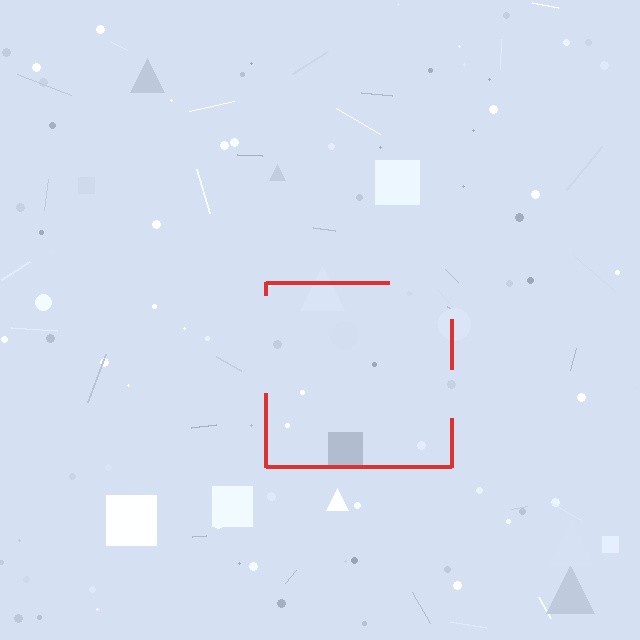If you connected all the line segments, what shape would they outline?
They would outline a square.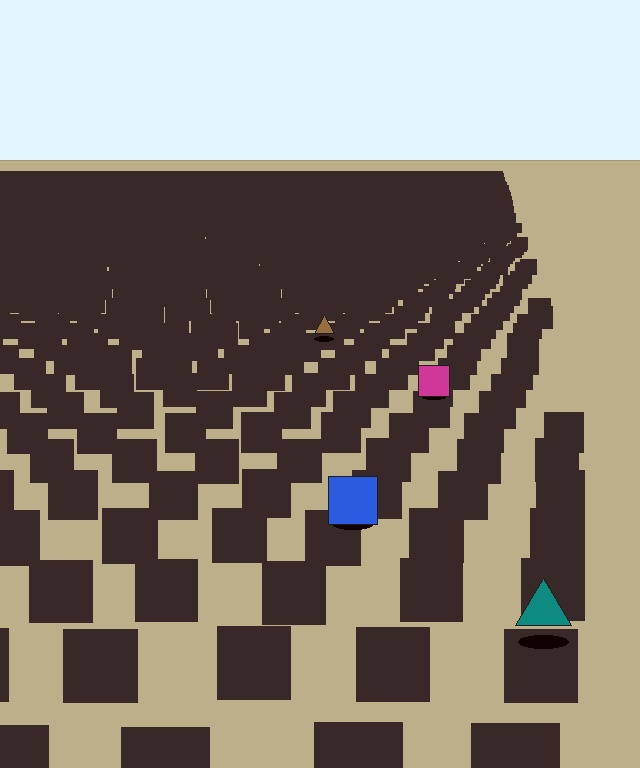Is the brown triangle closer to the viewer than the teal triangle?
No. The teal triangle is closer — you can tell from the texture gradient: the ground texture is coarser near it.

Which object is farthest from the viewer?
The brown triangle is farthest from the viewer. It appears smaller and the ground texture around it is denser.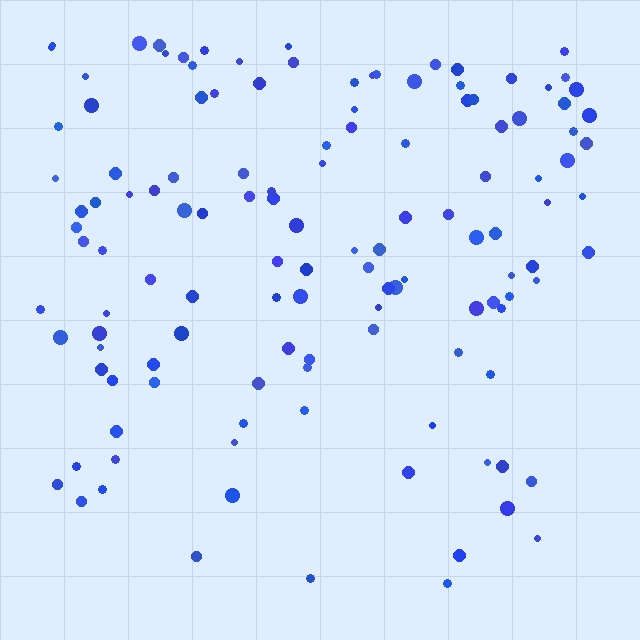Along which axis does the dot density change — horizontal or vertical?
Vertical.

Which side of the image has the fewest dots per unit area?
The bottom.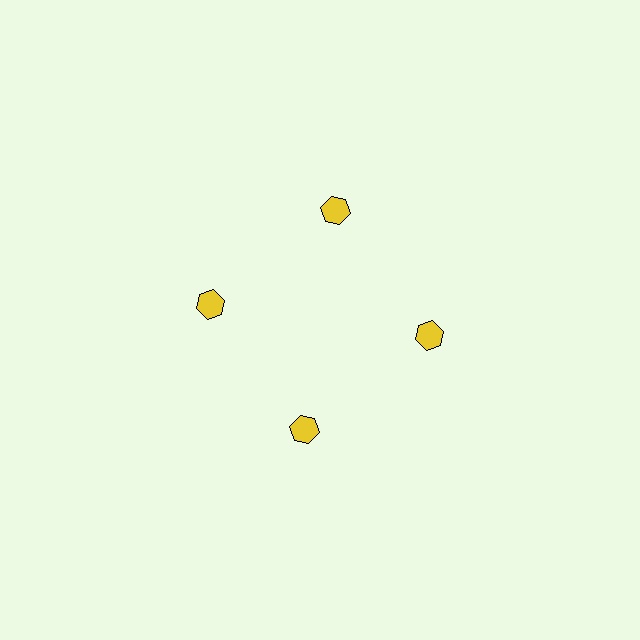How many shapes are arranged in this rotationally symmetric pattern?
There are 4 shapes, arranged in 4 groups of 1.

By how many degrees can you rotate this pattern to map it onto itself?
The pattern maps onto itself every 90 degrees of rotation.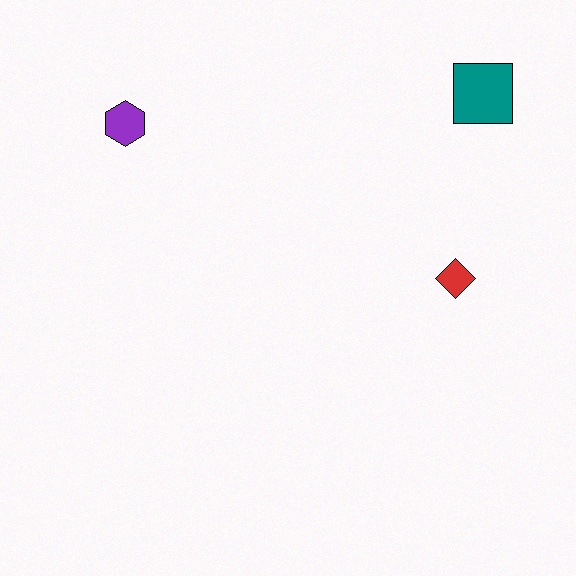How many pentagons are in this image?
There are no pentagons.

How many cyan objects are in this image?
There are no cyan objects.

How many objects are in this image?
There are 3 objects.